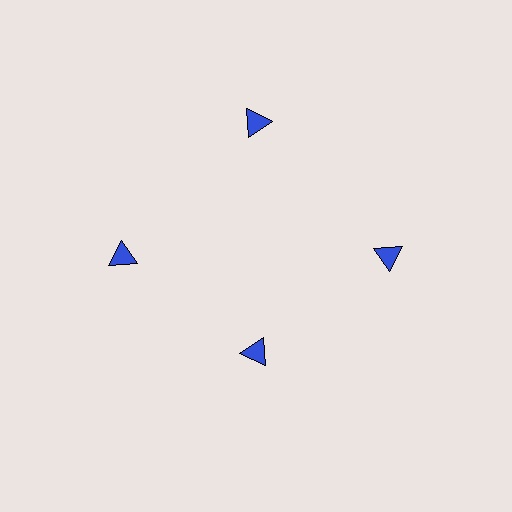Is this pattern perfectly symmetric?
No. The 4 blue triangles are arranged in a ring, but one element near the 6 o'clock position is pulled inward toward the center, breaking the 4-fold rotational symmetry.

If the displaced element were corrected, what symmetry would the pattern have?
It would have 4-fold rotational symmetry — the pattern would map onto itself every 90 degrees.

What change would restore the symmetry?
The symmetry would be restored by moving it outward, back onto the ring so that all 4 triangles sit at equal angles and equal distance from the center.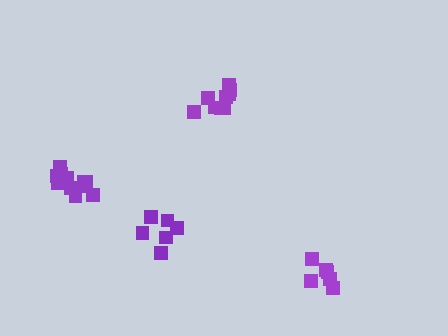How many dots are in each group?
Group 1: 9 dots, Group 2: 12 dots, Group 3: 6 dots, Group 4: 6 dots (33 total).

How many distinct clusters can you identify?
There are 4 distinct clusters.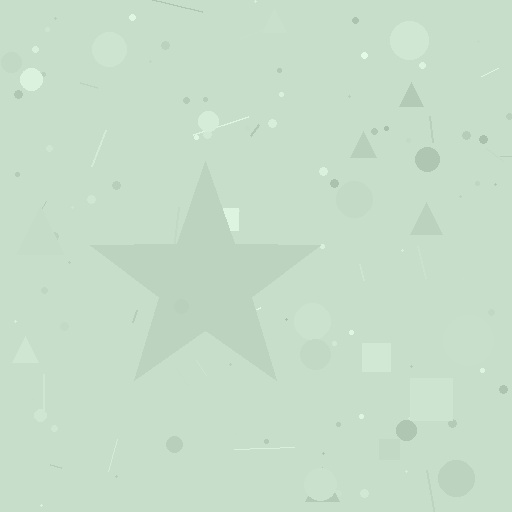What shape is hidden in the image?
A star is hidden in the image.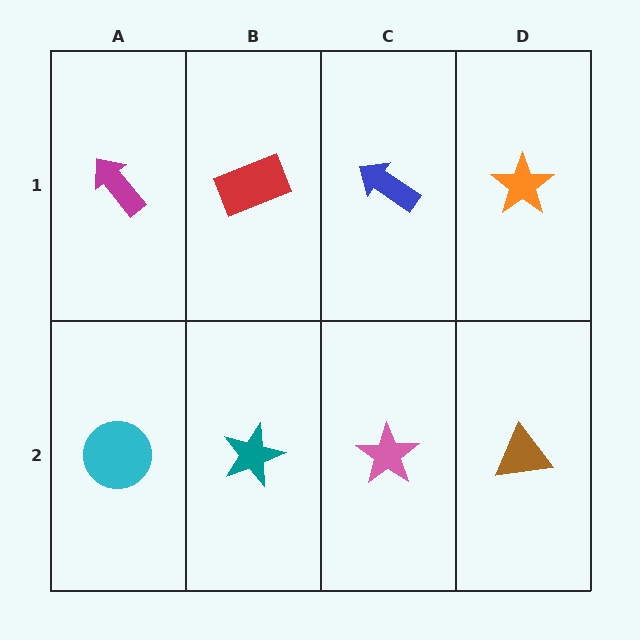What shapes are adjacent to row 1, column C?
A pink star (row 2, column C), a red rectangle (row 1, column B), an orange star (row 1, column D).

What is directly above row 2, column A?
A magenta arrow.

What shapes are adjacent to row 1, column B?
A teal star (row 2, column B), a magenta arrow (row 1, column A), a blue arrow (row 1, column C).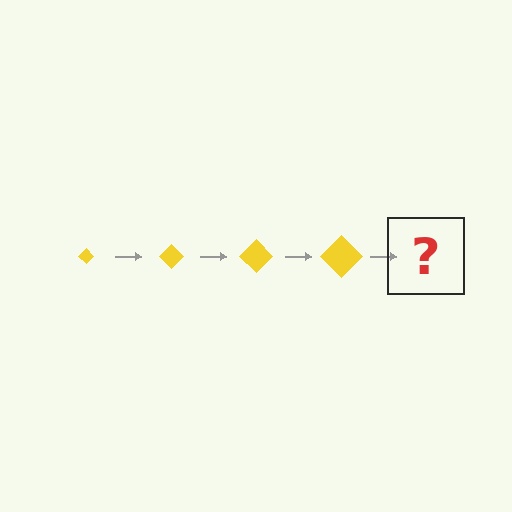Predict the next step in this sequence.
The next step is a yellow diamond, larger than the previous one.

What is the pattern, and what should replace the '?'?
The pattern is that the diamond gets progressively larger each step. The '?' should be a yellow diamond, larger than the previous one.